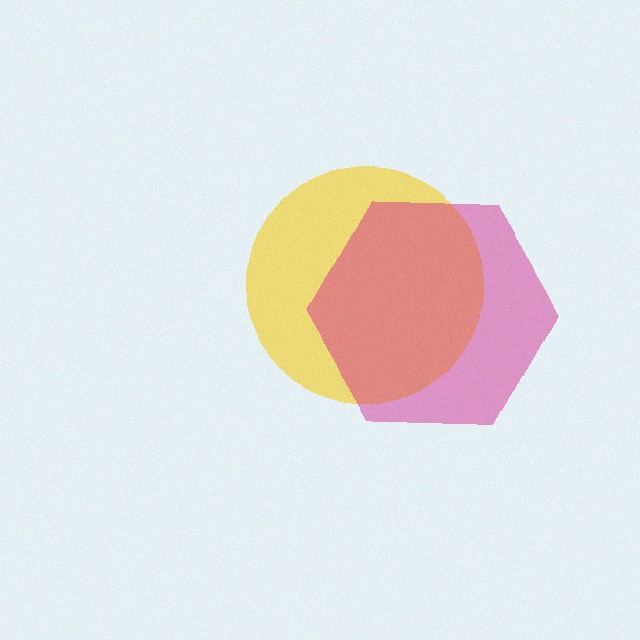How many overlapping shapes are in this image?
There are 2 overlapping shapes in the image.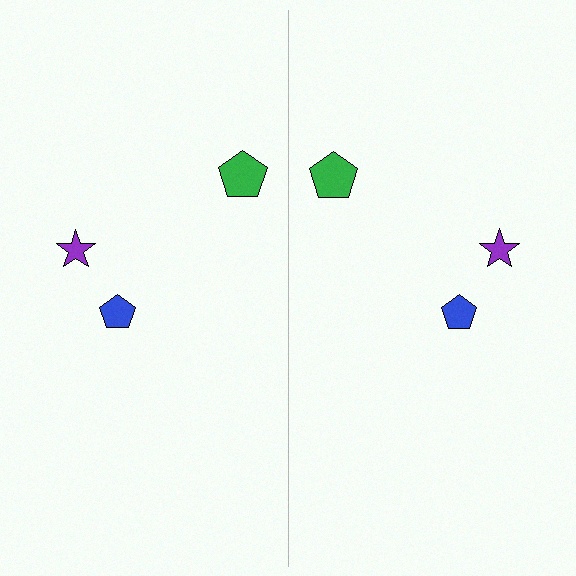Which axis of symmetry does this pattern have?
The pattern has a vertical axis of symmetry running through the center of the image.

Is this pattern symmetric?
Yes, this pattern has bilateral (reflection) symmetry.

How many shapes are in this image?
There are 6 shapes in this image.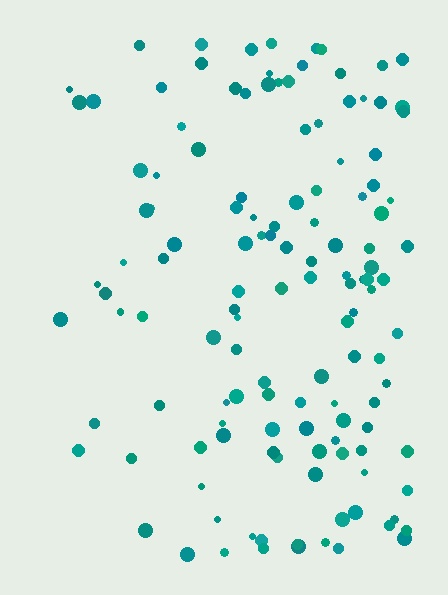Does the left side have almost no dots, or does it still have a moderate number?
Still a moderate number, just noticeably fewer than the right.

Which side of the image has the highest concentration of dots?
The right.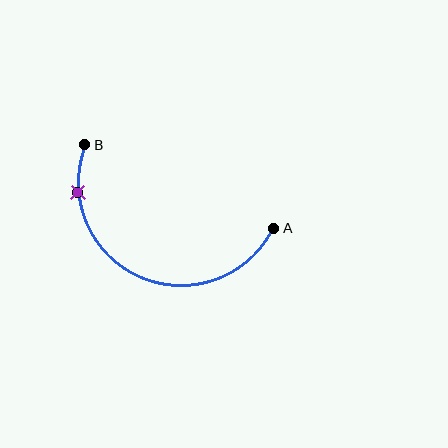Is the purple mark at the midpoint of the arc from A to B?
No. The purple mark lies on the arc but is closer to endpoint B. The arc midpoint would be at the point on the curve equidistant along the arc from both A and B.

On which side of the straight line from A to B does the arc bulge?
The arc bulges below the straight line connecting A and B.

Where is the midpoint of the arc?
The arc midpoint is the point on the curve farthest from the straight line joining A and B. It sits below that line.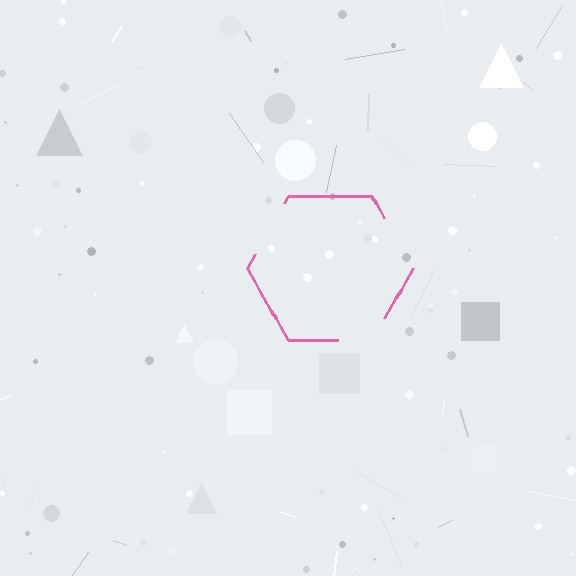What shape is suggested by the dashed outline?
The dashed outline suggests a hexagon.